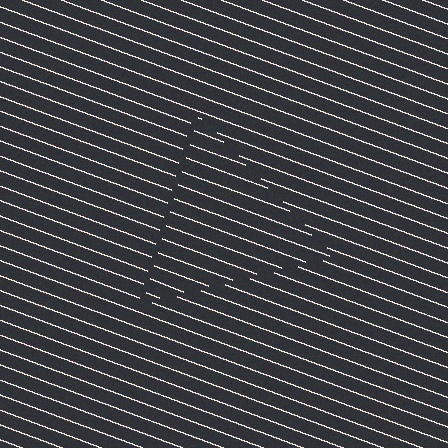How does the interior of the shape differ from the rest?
The interior of the shape contains the same grating, shifted by half a period — the contour is defined by the phase discontinuity where line-ends from the inner and outer gratings abut.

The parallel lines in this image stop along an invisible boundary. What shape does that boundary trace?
An illusory triangle. The interior of the shape contains the same grating, shifted by half a period — the contour is defined by the phase discontinuity where line-ends from the inner and outer gratings abut.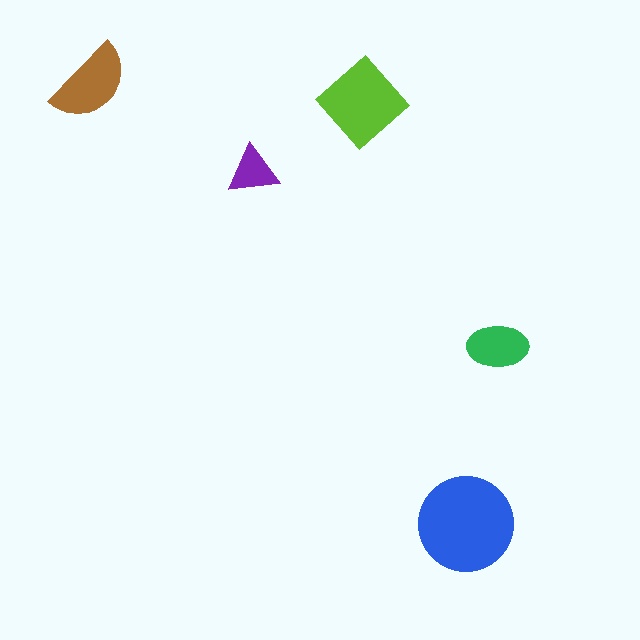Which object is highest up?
The brown semicircle is topmost.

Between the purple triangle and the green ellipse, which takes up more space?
The green ellipse.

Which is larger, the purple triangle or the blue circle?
The blue circle.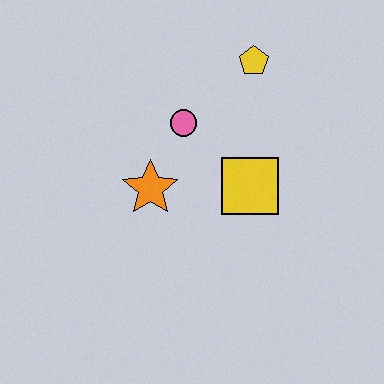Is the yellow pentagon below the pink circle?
No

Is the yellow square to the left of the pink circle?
No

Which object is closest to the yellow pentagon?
The pink circle is closest to the yellow pentagon.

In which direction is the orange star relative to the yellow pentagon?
The orange star is below the yellow pentagon.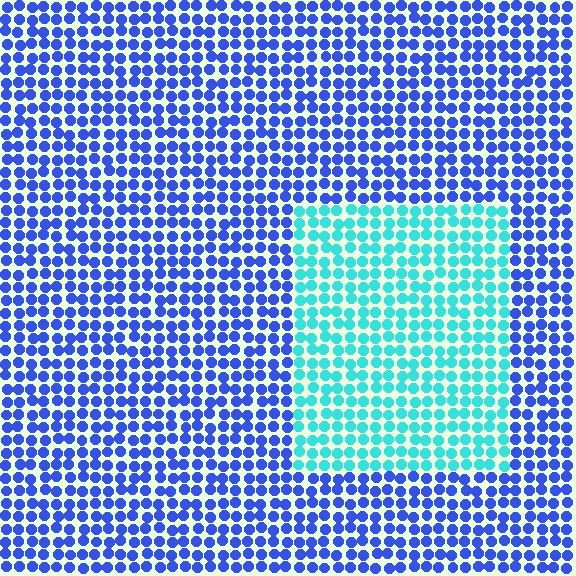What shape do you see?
I see a rectangle.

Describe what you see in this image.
The image is filled with small blue elements in a uniform arrangement. A rectangle-shaped region is visible where the elements are tinted to a slightly different hue, forming a subtle color boundary.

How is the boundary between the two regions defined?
The boundary is defined purely by a slight shift in hue (about 54 degrees). Spacing, size, and orientation are identical on both sides.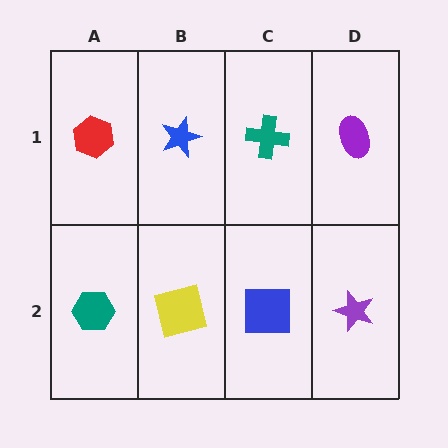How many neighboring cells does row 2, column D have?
2.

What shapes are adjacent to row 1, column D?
A purple star (row 2, column D), a teal cross (row 1, column C).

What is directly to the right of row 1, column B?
A teal cross.